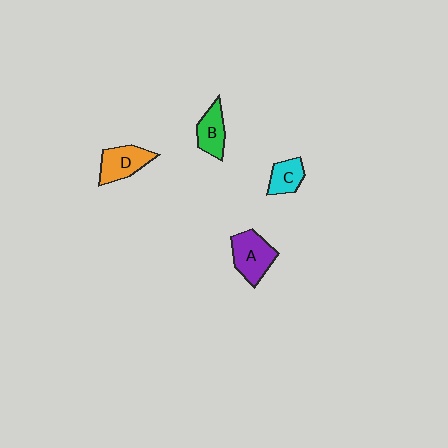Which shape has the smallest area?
Shape C (cyan).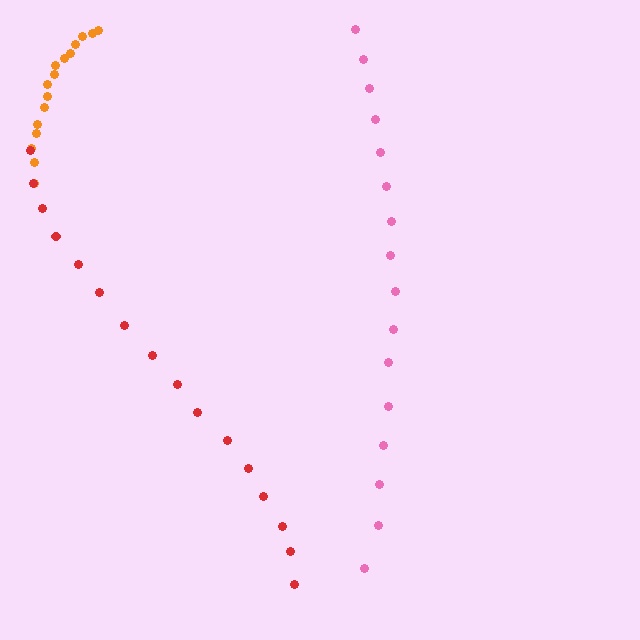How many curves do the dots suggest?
There are 3 distinct paths.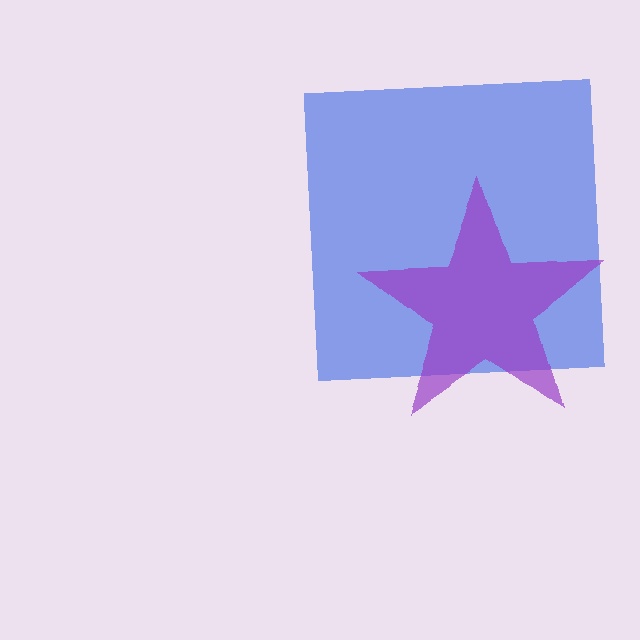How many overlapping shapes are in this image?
There are 2 overlapping shapes in the image.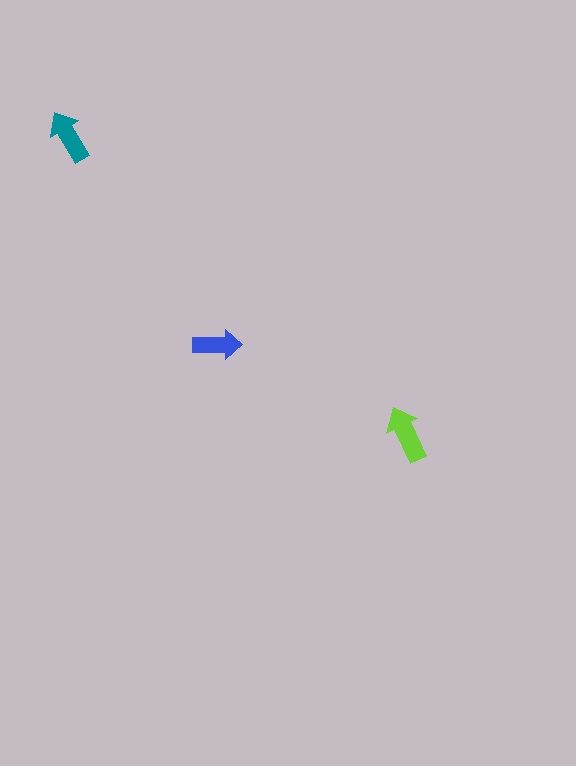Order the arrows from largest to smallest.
the lime one, the teal one, the blue one.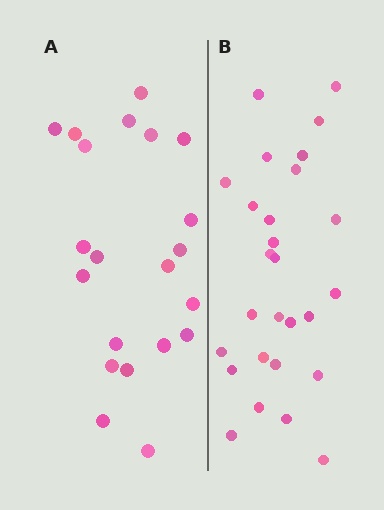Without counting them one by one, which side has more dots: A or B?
Region B (the right region) has more dots.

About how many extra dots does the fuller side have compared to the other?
Region B has about 6 more dots than region A.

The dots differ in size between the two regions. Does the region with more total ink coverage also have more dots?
No. Region A has more total ink coverage because its dots are larger, but region B actually contains more individual dots. Total area can be misleading — the number of items is what matters here.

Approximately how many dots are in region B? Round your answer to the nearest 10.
About 30 dots. (The exact count is 27, which rounds to 30.)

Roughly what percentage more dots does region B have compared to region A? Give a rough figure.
About 30% more.